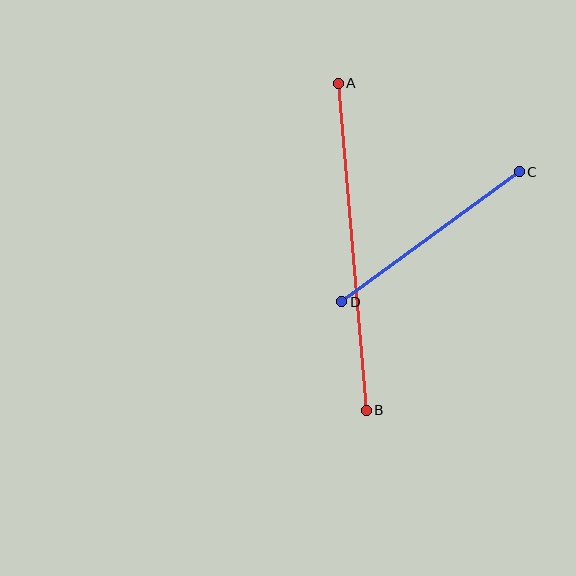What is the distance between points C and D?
The distance is approximately 220 pixels.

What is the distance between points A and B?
The distance is approximately 328 pixels.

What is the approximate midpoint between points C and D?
The midpoint is at approximately (431, 237) pixels.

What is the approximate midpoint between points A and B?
The midpoint is at approximately (352, 247) pixels.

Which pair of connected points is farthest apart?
Points A and B are farthest apart.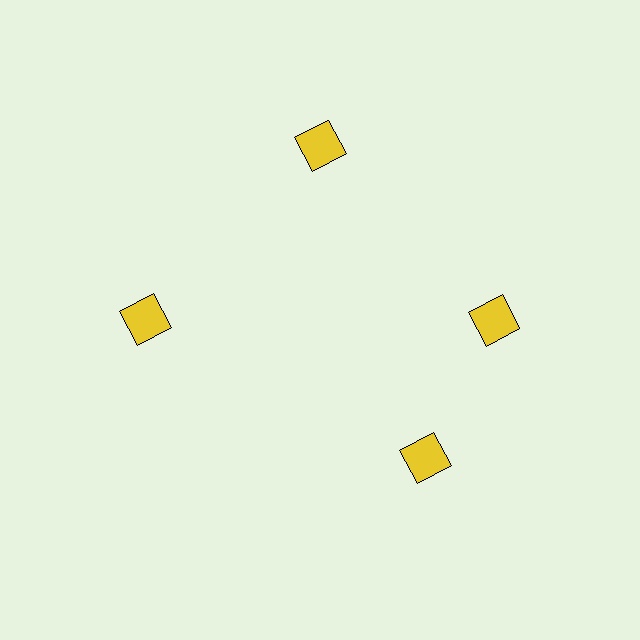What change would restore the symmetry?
The symmetry would be restored by rotating it back into even spacing with its neighbors so that all 4 squares sit at equal angles and equal distance from the center.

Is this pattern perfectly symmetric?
No. The 4 yellow squares are arranged in a ring, but one element near the 6 o'clock position is rotated out of alignment along the ring, breaking the 4-fold rotational symmetry.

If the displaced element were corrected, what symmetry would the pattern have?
It would have 4-fold rotational symmetry — the pattern would map onto itself every 90 degrees.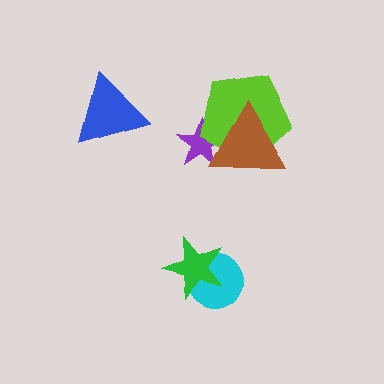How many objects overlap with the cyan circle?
1 object overlaps with the cyan circle.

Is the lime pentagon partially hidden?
Yes, it is partially covered by another shape.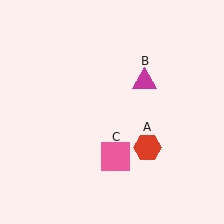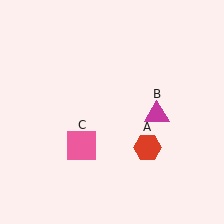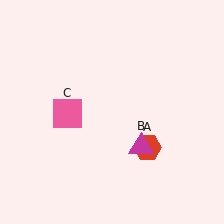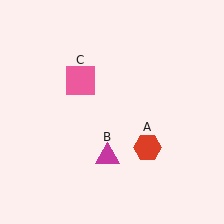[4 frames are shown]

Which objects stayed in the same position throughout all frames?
Red hexagon (object A) remained stationary.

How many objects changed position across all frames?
2 objects changed position: magenta triangle (object B), pink square (object C).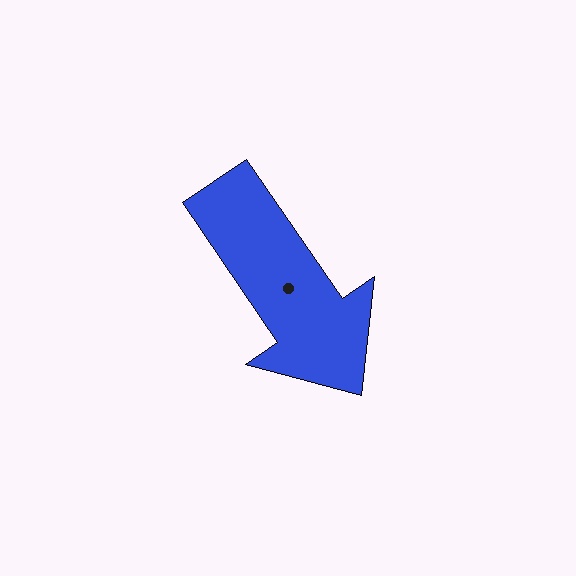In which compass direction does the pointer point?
Southeast.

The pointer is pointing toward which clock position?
Roughly 5 o'clock.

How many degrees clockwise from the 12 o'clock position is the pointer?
Approximately 146 degrees.